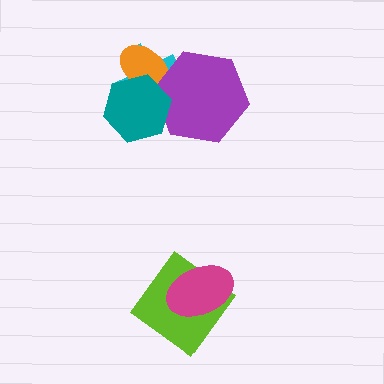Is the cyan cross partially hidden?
Yes, it is partially covered by another shape.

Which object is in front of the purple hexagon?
The teal hexagon is in front of the purple hexagon.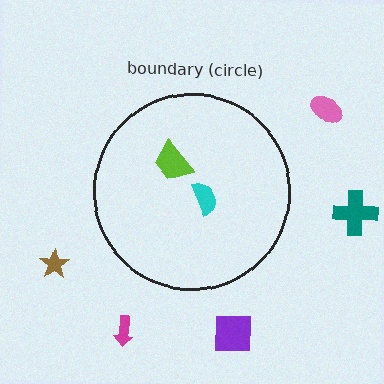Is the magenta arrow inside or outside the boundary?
Outside.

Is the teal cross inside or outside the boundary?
Outside.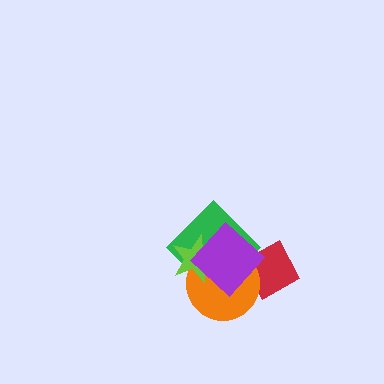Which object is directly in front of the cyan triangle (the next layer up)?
The green diamond is directly in front of the cyan triangle.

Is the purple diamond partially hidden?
No, no other shape covers it.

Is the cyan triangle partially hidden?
Yes, it is partially covered by another shape.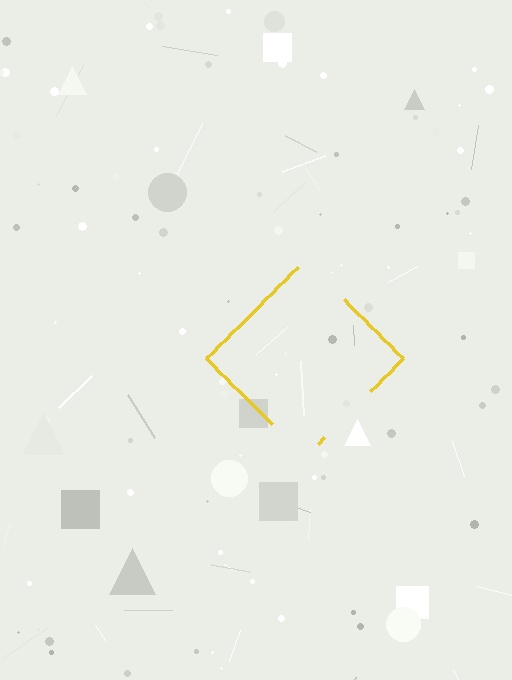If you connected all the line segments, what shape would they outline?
They would outline a diamond.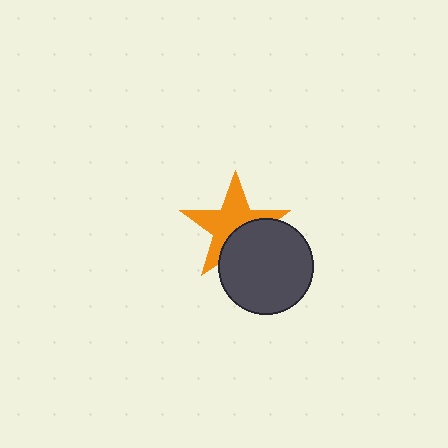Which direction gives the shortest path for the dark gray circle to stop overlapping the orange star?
Moving toward the lower-right gives the shortest separation.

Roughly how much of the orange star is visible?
About half of it is visible (roughly 62%).